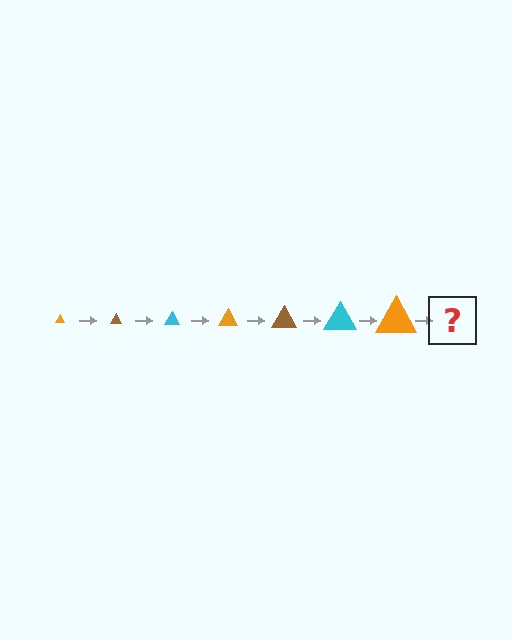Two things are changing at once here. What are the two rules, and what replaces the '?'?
The two rules are that the triangle grows larger each step and the color cycles through orange, brown, and cyan. The '?' should be a brown triangle, larger than the previous one.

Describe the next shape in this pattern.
It should be a brown triangle, larger than the previous one.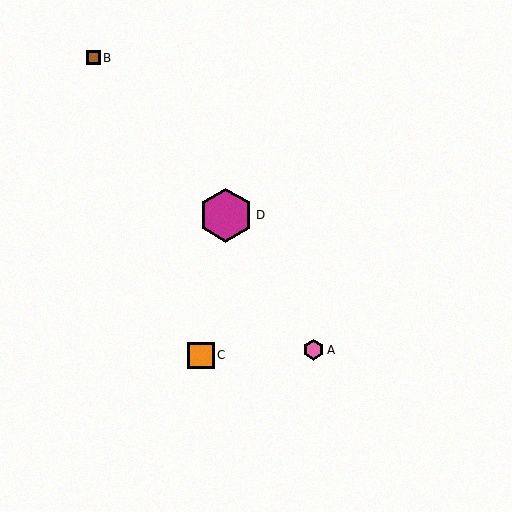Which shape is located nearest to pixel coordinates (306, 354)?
The pink hexagon (labeled A) at (313, 350) is nearest to that location.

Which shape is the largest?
The magenta hexagon (labeled D) is the largest.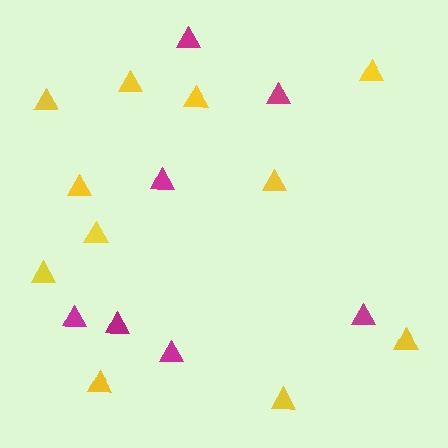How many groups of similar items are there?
There are 2 groups: one group of yellow triangles (11) and one group of magenta triangles (7).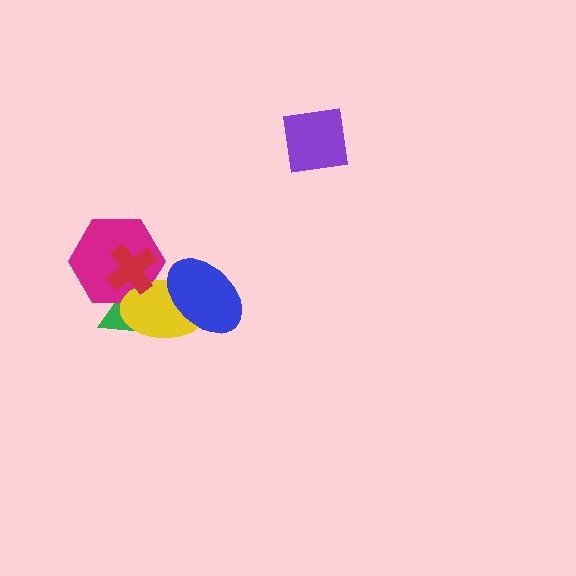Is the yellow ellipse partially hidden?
Yes, it is partially covered by another shape.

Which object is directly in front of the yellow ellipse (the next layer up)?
The blue ellipse is directly in front of the yellow ellipse.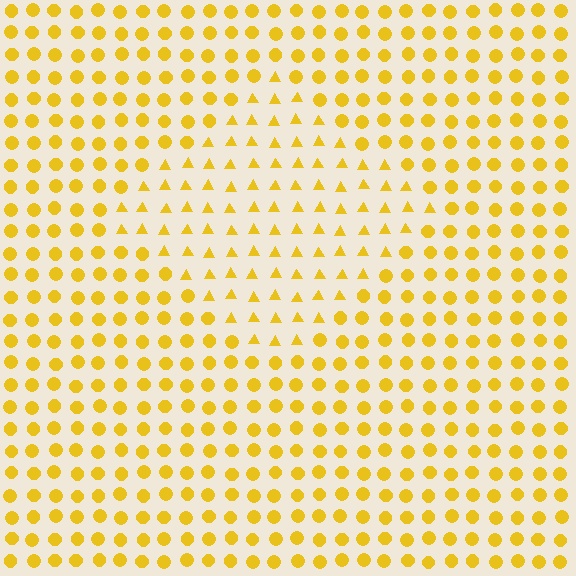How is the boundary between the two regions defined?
The boundary is defined by a change in element shape: triangles inside vs. circles outside. All elements share the same color and spacing.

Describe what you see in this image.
The image is filled with small yellow elements arranged in a uniform grid. A diamond-shaped region contains triangles, while the surrounding area contains circles. The boundary is defined purely by the change in element shape.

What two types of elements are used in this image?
The image uses triangles inside the diamond region and circles outside it.